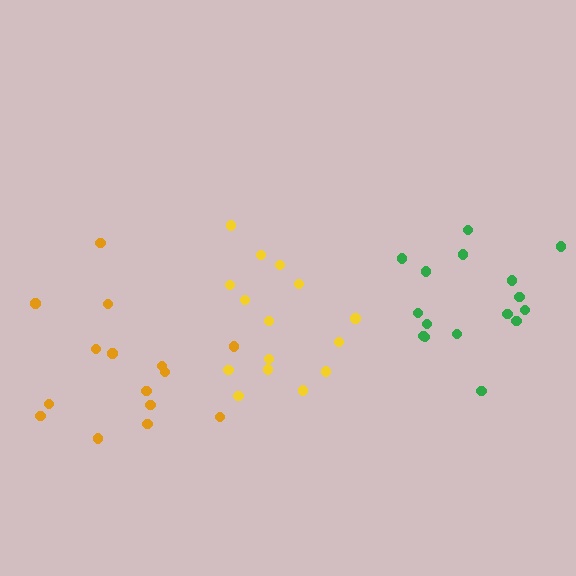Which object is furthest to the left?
The orange cluster is leftmost.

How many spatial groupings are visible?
There are 3 spatial groupings.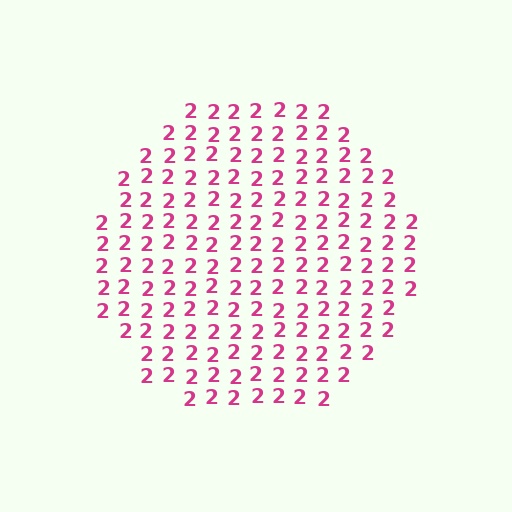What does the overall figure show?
The overall figure shows a circle.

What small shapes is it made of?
It is made of small digit 2's.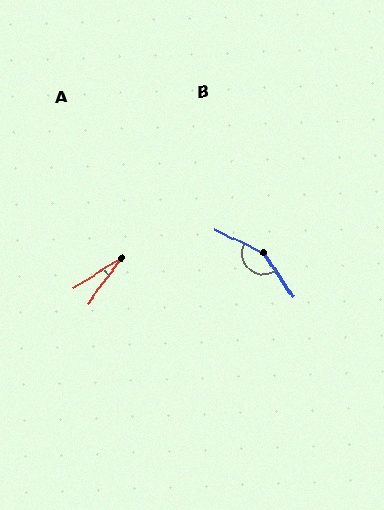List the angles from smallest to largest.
A (21°), B (149°).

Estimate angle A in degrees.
Approximately 21 degrees.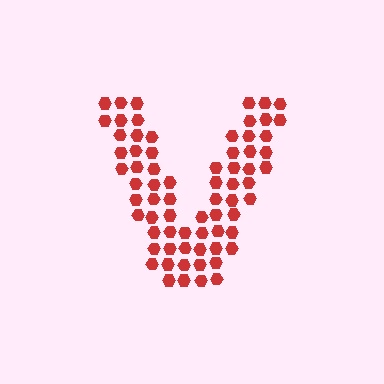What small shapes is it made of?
It is made of small hexagons.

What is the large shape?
The large shape is the letter V.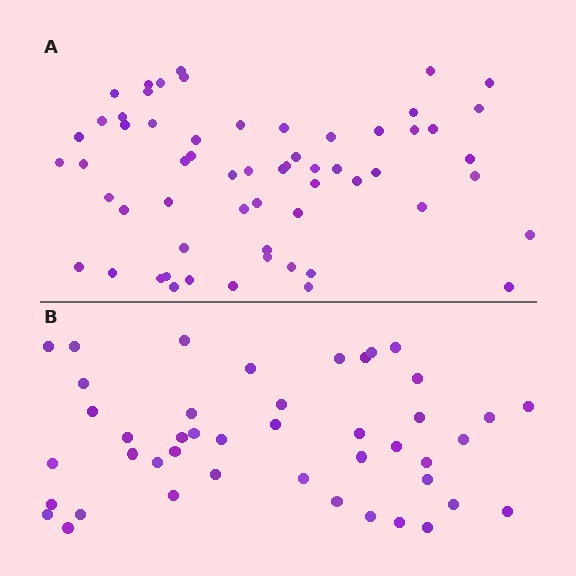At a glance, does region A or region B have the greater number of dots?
Region A (the top region) has more dots.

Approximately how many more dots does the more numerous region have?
Region A has approximately 15 more dots than region B.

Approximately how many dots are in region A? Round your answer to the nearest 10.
About 60 dots.